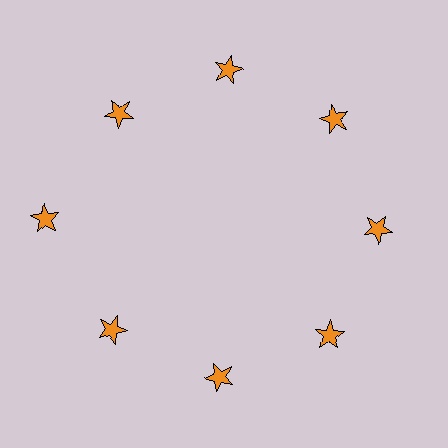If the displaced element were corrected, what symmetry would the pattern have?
It would have 8-fold rotational symmetry — the pattern would map onto itself every 45 degrees.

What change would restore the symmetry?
The symmetry would be restored by moving it inward, back onto the ring so that all 8 stars sit at equal angles and equal distance from the center.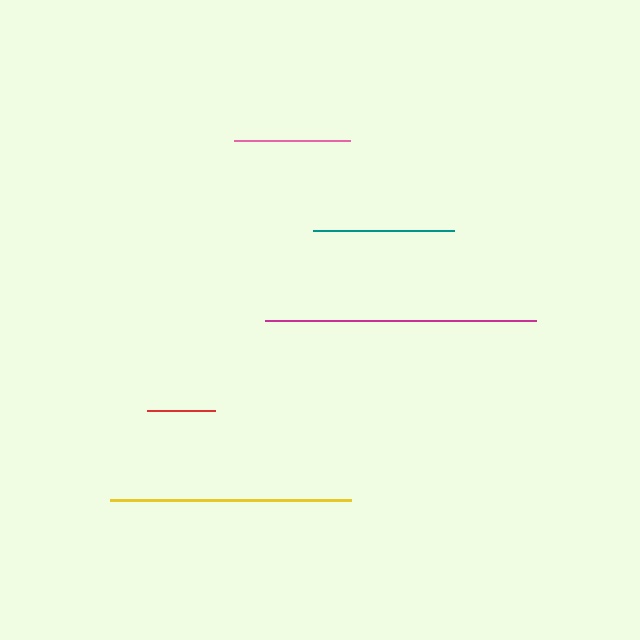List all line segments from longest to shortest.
From longest to shortest: magenta, yellow, teal, pink, red.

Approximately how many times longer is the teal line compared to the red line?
The teal line is approximately 2.1 times the length of the red line.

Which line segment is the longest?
The magenta line is the longest at approximately 271 pixels.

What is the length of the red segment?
The red segment is approximately 68 pixels long.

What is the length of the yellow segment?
The yellow segment is approximately 241 pixels long.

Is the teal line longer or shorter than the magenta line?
The magenta line is longer than the teal line.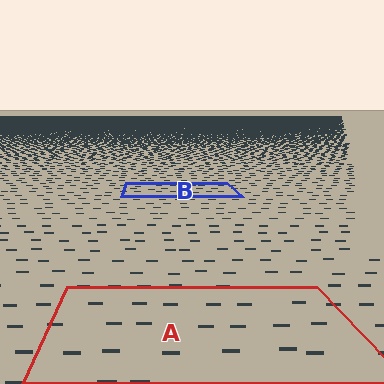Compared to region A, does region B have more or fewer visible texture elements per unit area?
Region B has more texture elements per unit area — they are packed more densely because it is farther away.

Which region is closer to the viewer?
Region A is closer. The texture elements there are larger and more spread out.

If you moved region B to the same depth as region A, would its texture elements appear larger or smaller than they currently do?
They would appear larger. At a closer depth, the same texture elements are projected at a bigger on-screen size.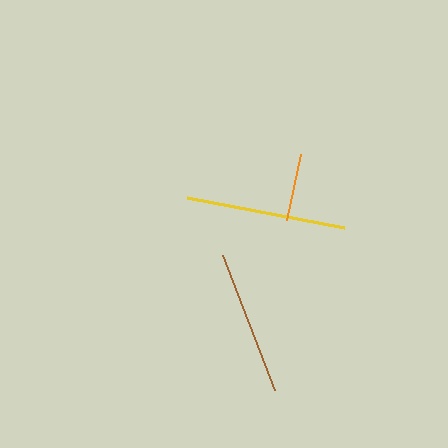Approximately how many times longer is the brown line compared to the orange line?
The brown line is approximately 2.2 times the length of the orange line.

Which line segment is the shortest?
The orange line is the shortest at approximately 67 pixels.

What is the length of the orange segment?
The orange segment is approximately 67 pixels long.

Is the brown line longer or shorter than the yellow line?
The yellow line is longer than the brown line.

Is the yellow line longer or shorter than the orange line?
The yellow line is longer than the orange line.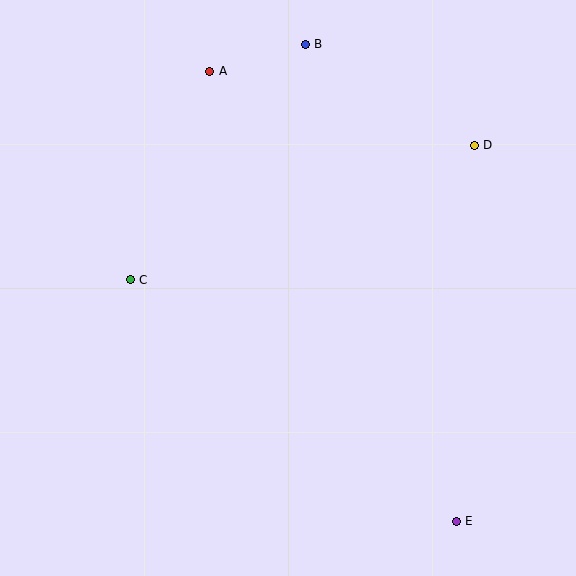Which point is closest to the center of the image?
Point C at (130, 280) is closest to the center.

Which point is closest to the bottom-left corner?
Point C is closest to the bottom-left corner.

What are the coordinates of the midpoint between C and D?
The midpoint between C and D is at (302, 212).